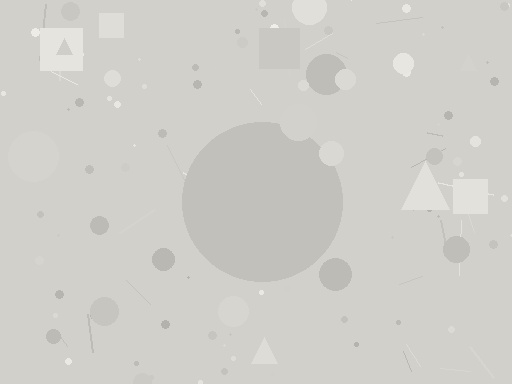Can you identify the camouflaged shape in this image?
The camouflaged shape is a circle.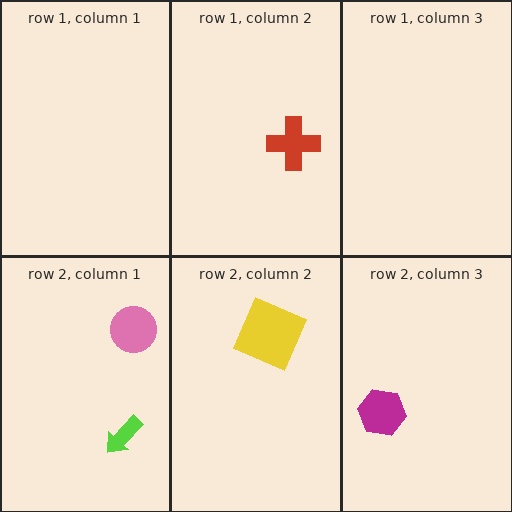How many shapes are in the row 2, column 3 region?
1.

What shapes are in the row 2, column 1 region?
The lime arrow, the pink circle.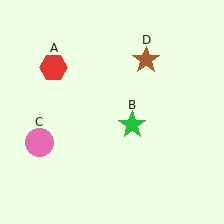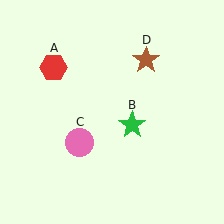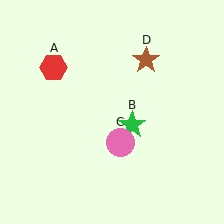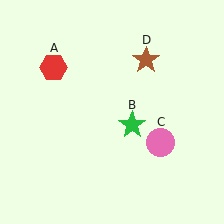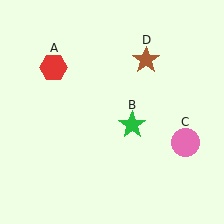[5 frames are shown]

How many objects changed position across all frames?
1 object changed position: pink circle (object C).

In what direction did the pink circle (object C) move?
The pink circle (object C) moved right.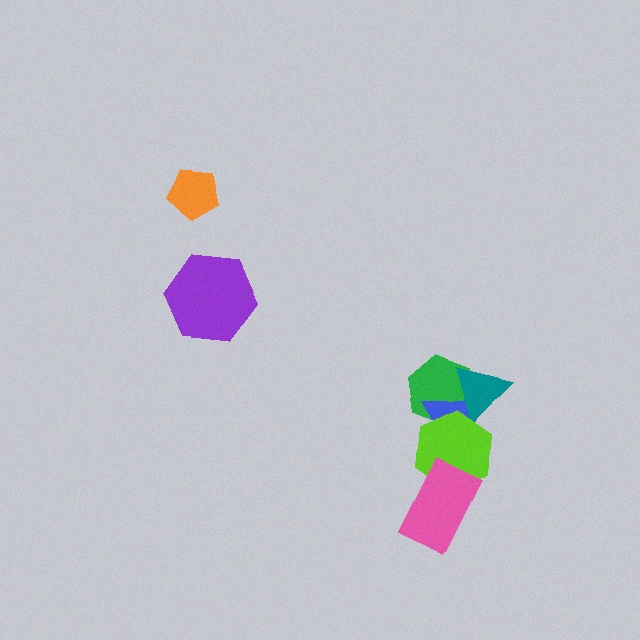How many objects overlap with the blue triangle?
3 objects overlap with the blue triangle.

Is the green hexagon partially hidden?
Yes, it is partially covered by another shape.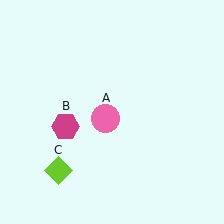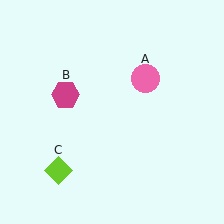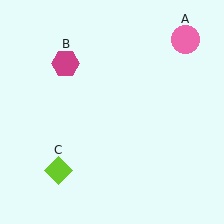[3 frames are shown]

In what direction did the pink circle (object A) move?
The pink circle (object A) moved up and to the right.